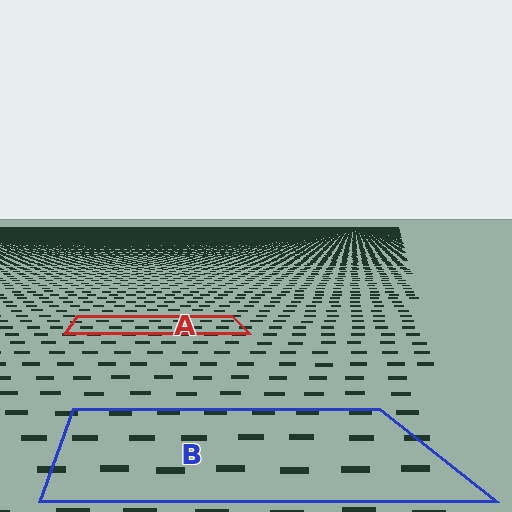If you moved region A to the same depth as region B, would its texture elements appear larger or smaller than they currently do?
They would appear larger. At a closer depth, the same texture elements are projected at a bigger on-screen size.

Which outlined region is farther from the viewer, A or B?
Region A is farther from the viewer — the texture elements inside it appear smaller and more densely packed.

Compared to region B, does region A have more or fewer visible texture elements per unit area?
Region A has more texture elements per unit area — they are packed more densely because it is farther away.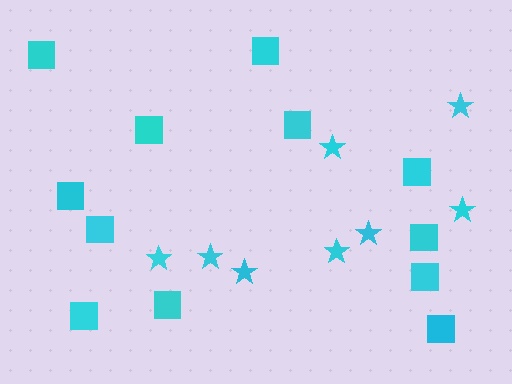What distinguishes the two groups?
There are 2 groups: one group of stars (8) and one group of squares (12).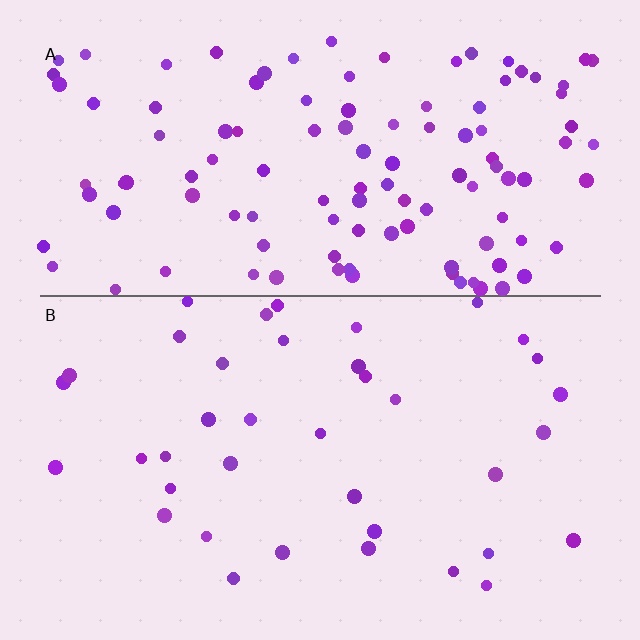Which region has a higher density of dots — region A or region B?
A (the top).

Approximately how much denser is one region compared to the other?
Approximately 3.0× — region A over region B.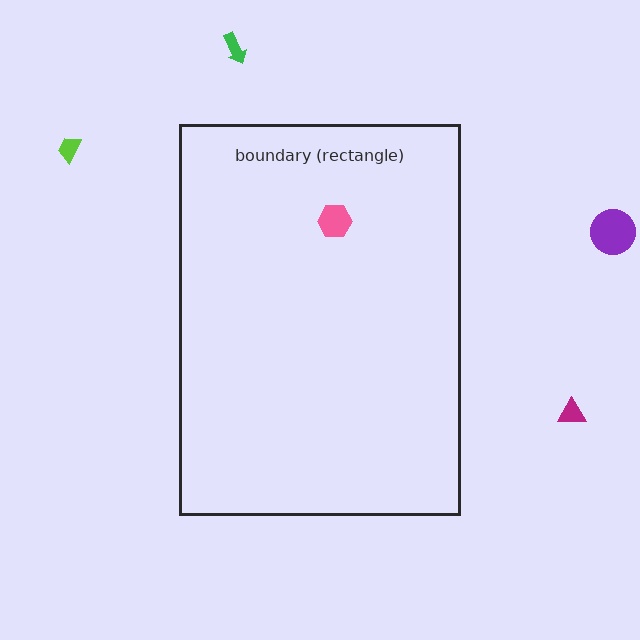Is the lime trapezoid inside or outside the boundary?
Outside.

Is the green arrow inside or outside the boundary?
Outside.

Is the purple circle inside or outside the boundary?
Outside.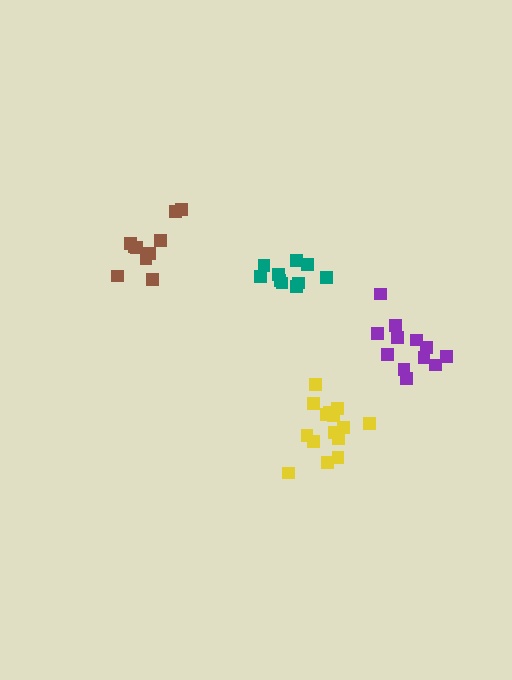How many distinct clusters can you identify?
There are 4 distinct clusters.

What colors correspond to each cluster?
The clusters are colored: yellow, teal, brown, purple.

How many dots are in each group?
Group 1: 15 dots, Group 2: 10 dots, Group 3: 10 dots, Group 4: 12 dots (47 total).